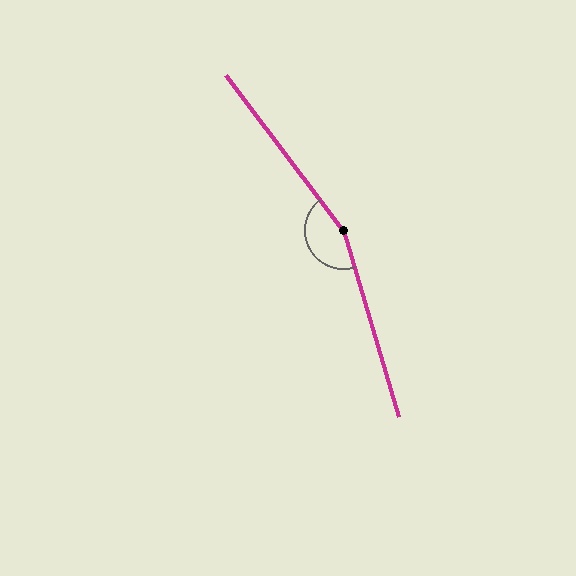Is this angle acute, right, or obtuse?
It is obtuse.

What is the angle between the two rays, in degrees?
Approximately 160 degrees.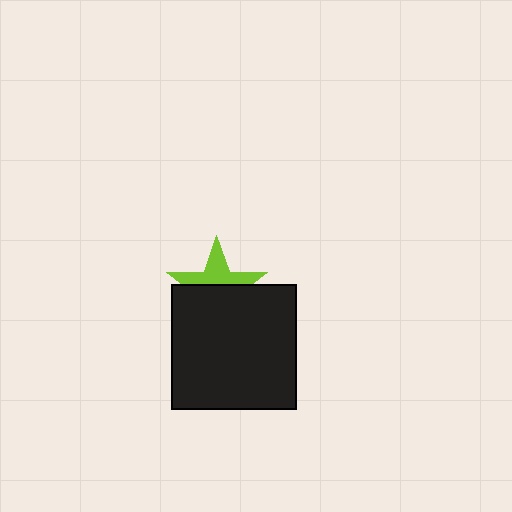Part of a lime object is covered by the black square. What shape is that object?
It is a star.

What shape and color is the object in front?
The object in front is a black square.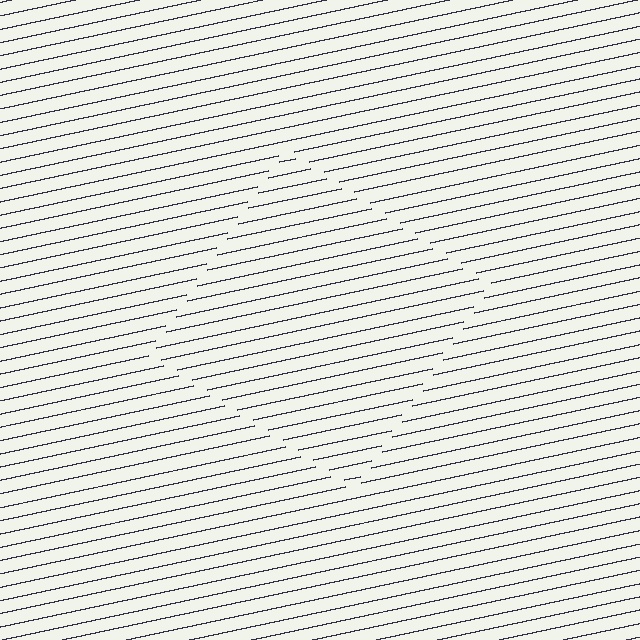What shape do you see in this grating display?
An illusory square. The interior of the shape contains the same grating, shifted by half a period — the contour is defined by the phase discontinuity where line-ends from the inner and outer gratings abut.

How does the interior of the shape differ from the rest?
The interior of the shape contains the same grating, shifted by half a period — the contour is defined by the phase discontinuity where line-ends from the inner and outer gratings abut.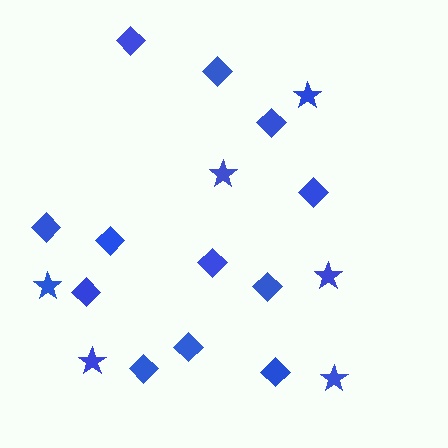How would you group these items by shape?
There are 2 groups: one group of diamonds (12) and one group of stars (6).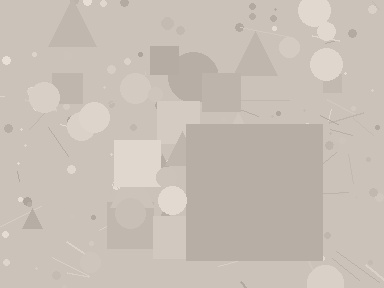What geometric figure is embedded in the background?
A square is embedded in the background.